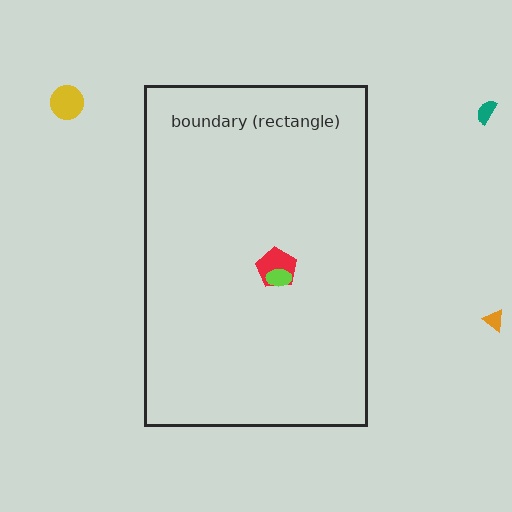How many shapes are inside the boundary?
2 inside, 3 outside.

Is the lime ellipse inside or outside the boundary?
Inside.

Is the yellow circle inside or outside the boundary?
Outside.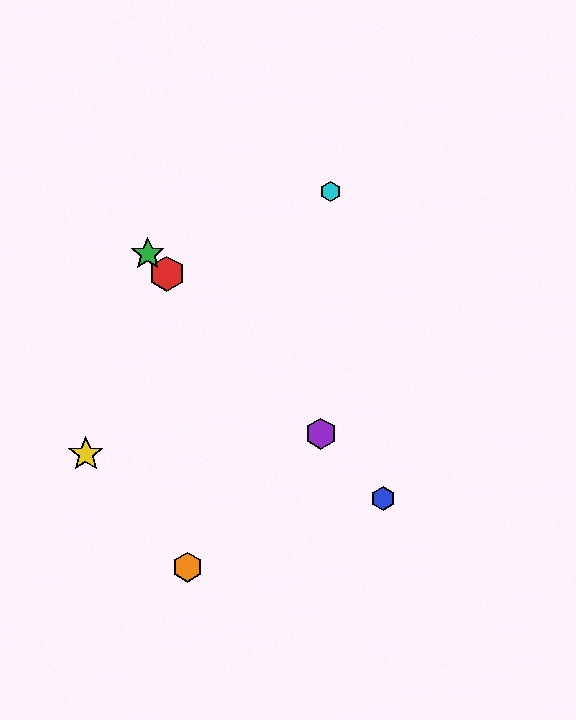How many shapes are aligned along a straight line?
4 shapes (the red hexagon, the blue hexagon, the green star, the purple hexagon) are aligned along a straight line.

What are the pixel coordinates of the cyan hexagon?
The cyan hexagon is at (331, 191).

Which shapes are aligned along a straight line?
The red hexagon, the blue hexagon, the green star, the purple hexagon are aligned along a straight line.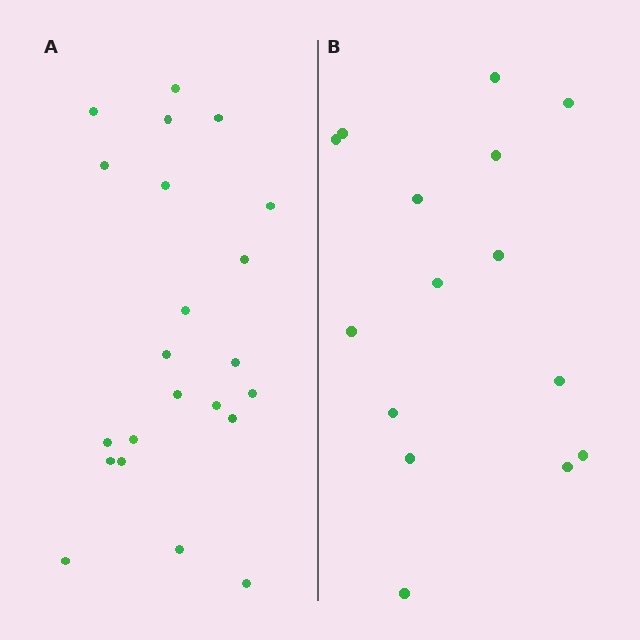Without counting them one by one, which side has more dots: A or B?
Region A (the left region) has more dots.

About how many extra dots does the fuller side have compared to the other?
Region A has roughly 8 or so more dots than region B.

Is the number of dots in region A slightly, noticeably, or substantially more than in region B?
Region A has substantially more. The ratio is roughly 1.5 to 1.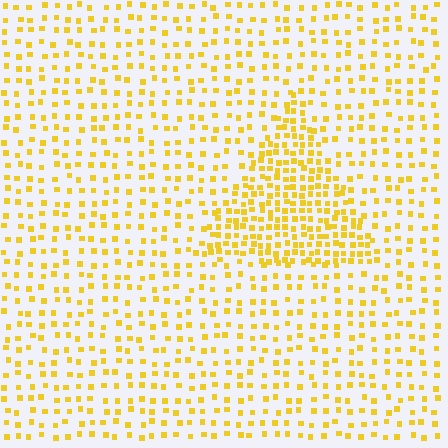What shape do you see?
I see a triangle.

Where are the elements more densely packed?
The elements are more densely packed inside the triangle boundary.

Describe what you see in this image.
The image contains small yellow elements arranged at two different densities. A triangle-shaped region is visible where the elements are more densely packed than the surrounding area.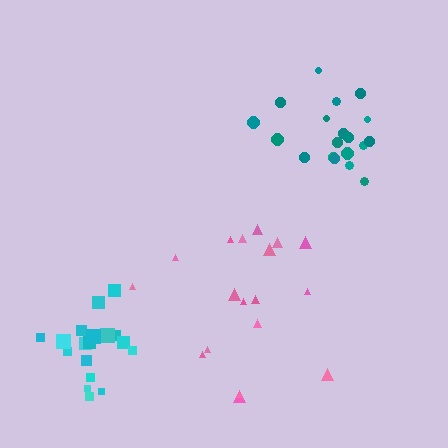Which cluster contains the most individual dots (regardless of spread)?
Cyan (20).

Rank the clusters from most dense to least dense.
teal, cyan, pink.